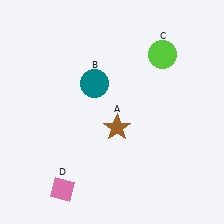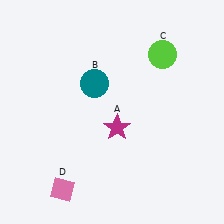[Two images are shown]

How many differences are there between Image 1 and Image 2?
There is 1 difference between the two images.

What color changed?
The star (A) changed from brown in Image 1 to magenta in Image 2.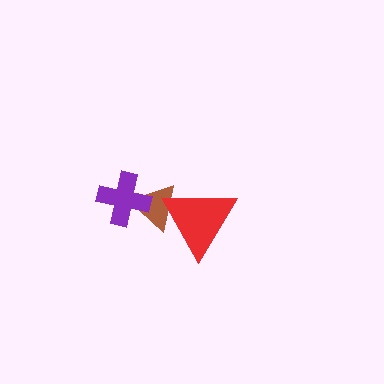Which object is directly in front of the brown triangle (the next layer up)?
The red triangle is directly in front of the brown triangle.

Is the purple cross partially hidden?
No, no other shape covers it.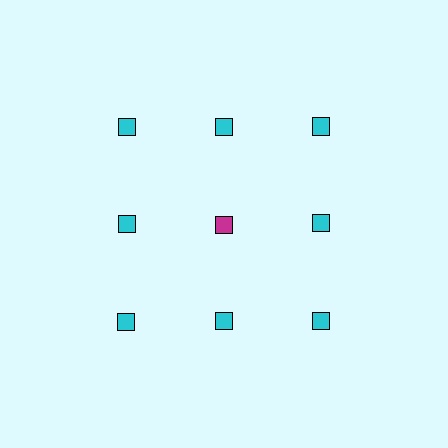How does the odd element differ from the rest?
It has a different color: magenta instead of cyan.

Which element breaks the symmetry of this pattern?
The magenta square in the second row, second from left column breaks the symmetry. All other shapes are cyan squares.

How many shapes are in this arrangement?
There are 9 shapes arranged in a grid pattern.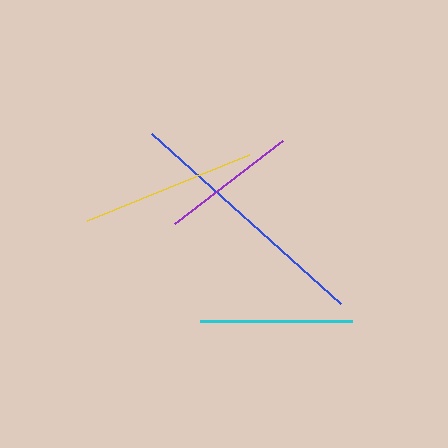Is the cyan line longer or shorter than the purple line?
The cyan line is longer than the purple line.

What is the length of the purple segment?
The purple segment is approximately 137 pixels long.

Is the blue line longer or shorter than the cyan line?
The blue line is longer than the cyan line.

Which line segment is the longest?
The blue line is the longest at approximately 254 pixels.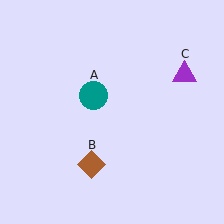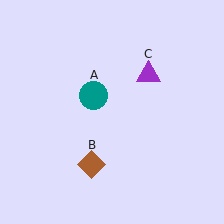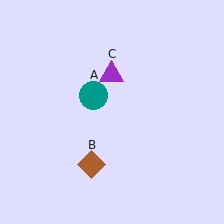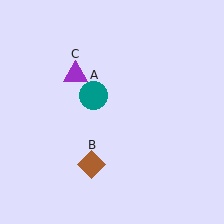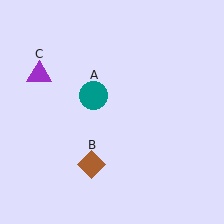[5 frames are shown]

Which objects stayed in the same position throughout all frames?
Teal circle (object A) and brown diamond (object B) remained stationary.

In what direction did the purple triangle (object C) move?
The purple triangle (object C) moved left.